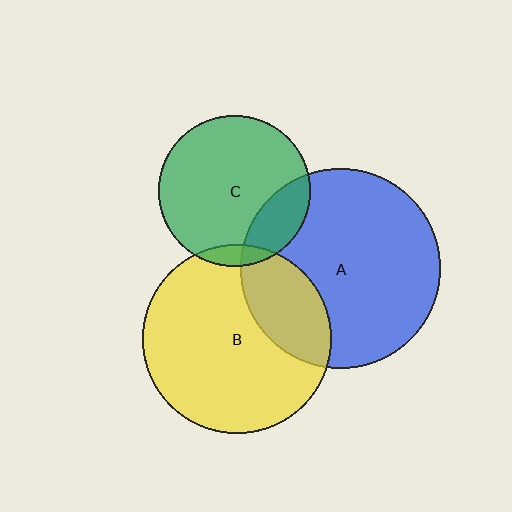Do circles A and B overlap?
Yes.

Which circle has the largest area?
Circle A (blue).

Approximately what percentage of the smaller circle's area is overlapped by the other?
Approximately 25%.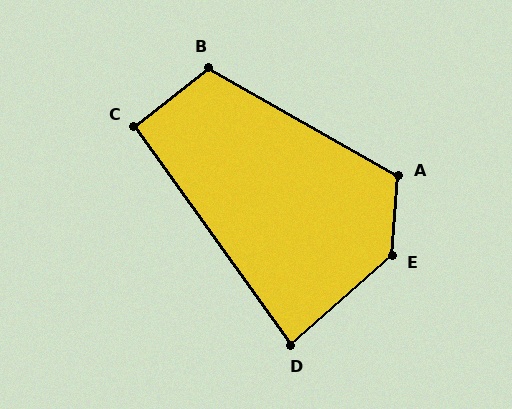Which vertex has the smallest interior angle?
D, at approximately 84 degrees.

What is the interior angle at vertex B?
Approximately 112 degrees (obtuse).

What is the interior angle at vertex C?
Approximately 93 degrees (approximately right).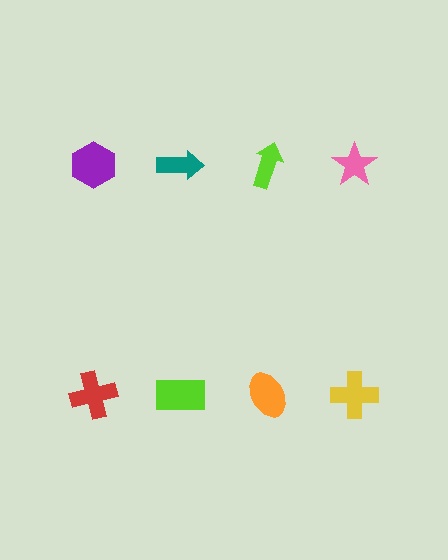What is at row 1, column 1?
A purple hexagon.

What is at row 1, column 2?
A teal arrow.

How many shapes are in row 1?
4 shapes.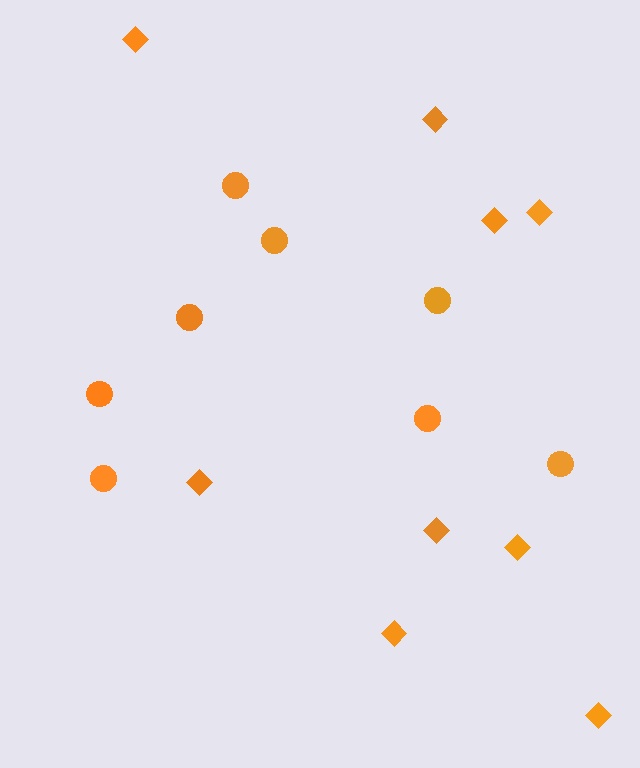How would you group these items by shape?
There are 2 groups: one group of circles (8) and one group of diamonds (9).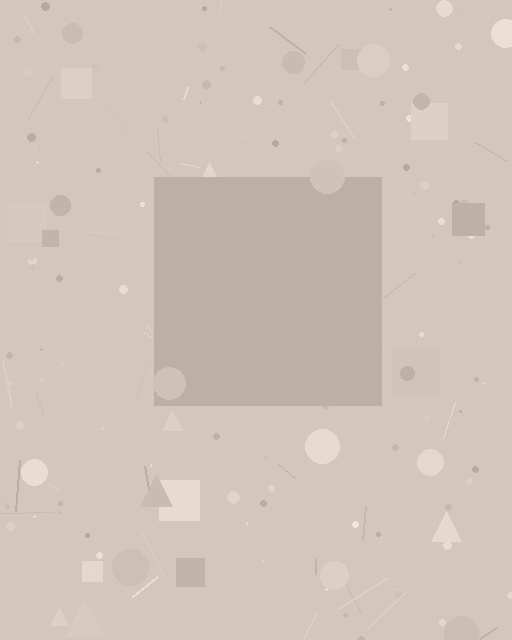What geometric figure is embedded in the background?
A square is embedded in the background.